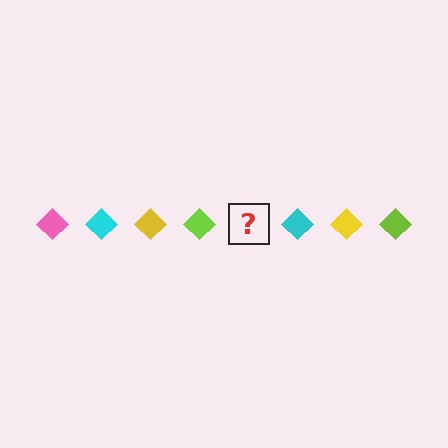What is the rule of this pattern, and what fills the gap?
The rule is that the pattern cycles through pink, cyan, yellow, lime diamonds. The gap should be filled with a pink diamond.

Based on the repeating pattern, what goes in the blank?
The blank should be a pink diamond.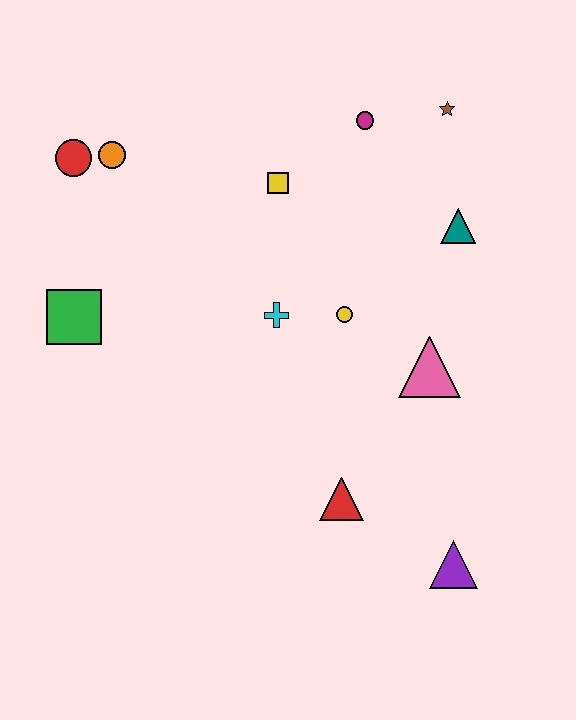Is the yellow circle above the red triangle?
Yes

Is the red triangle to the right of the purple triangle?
No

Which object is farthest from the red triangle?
The red circle is farthest from the red triangle.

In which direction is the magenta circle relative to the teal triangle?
The magenta circle is above the teal triangle.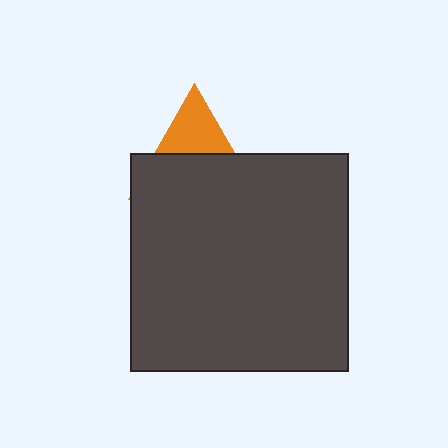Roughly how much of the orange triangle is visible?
A small part of it is visible (roughly 37%).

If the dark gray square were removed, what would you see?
You would see the complete orange triangle.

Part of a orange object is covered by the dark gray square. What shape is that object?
It is a triangle.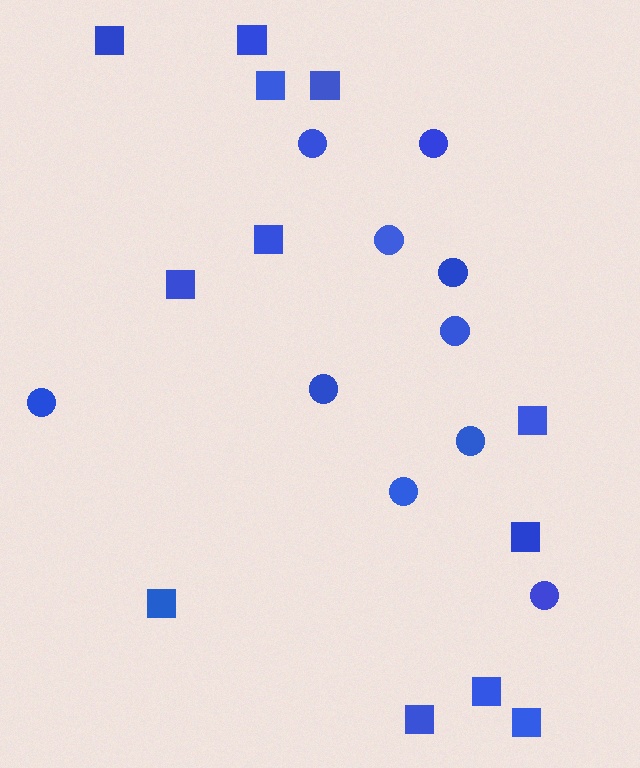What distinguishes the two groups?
There are 2 groups: one group of squares (12) and one group of circles (10).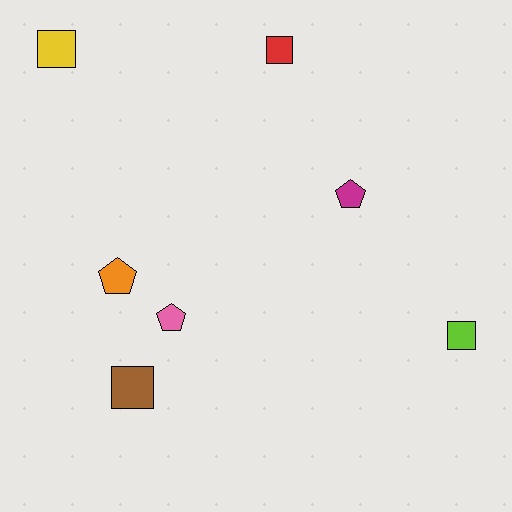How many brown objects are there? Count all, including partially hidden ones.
There is 1 brown object.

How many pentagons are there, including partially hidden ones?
There are 3 pentagons.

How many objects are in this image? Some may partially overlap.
There are 7 objects.